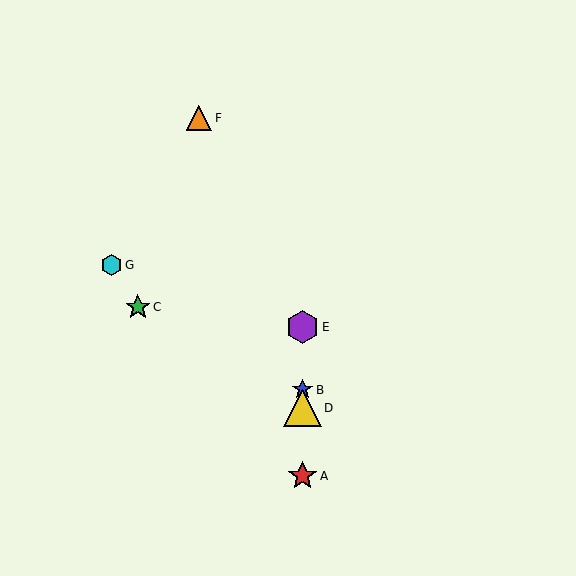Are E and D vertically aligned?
Yes, both are at x≈302.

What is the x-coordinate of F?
Object F is at x≈199.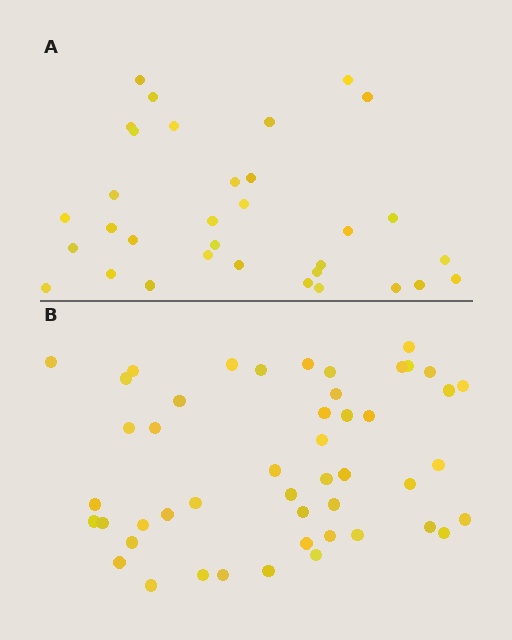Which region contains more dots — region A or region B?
Region B (the bottom region) has more dots.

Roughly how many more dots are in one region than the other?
Region B has approximately 15 more dots than region A.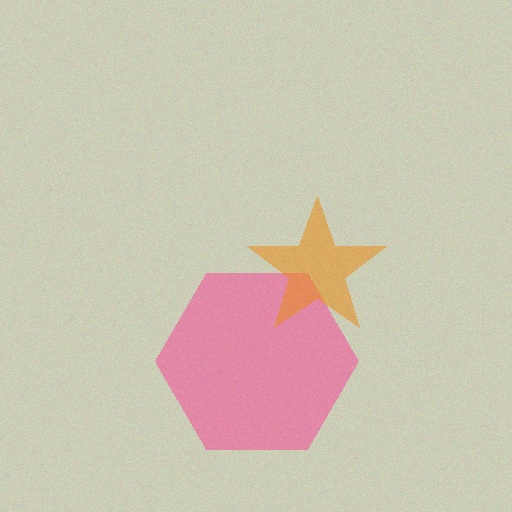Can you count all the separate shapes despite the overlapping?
Yes, there are 2 separate shapes.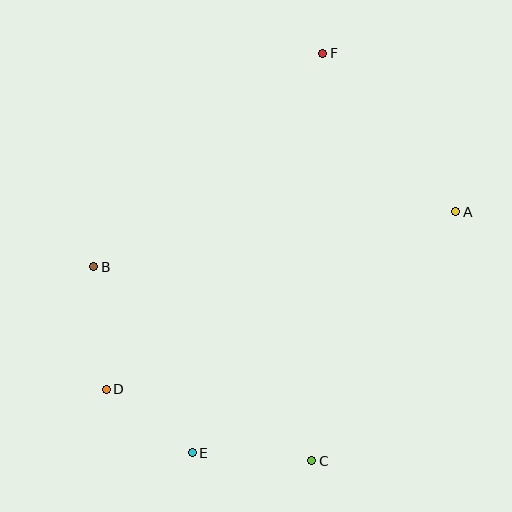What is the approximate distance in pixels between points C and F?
The distance between C and F is approximately 408 pixels.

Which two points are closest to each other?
Points D and E are closest to each other.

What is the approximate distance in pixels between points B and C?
The distance between B and C is approximately 292 pixels.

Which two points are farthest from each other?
Points E and F are farthest from each other.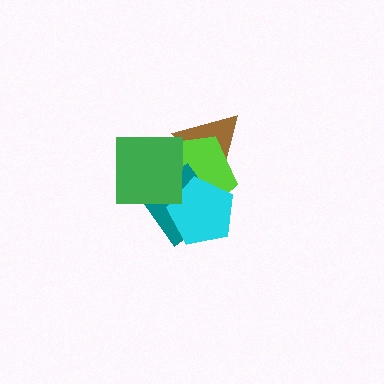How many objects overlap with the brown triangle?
2 objects overlap with the brown triangle.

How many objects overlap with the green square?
2 objects overlap with the green square.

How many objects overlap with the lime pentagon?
4 objects overlap with the lime pentagon.